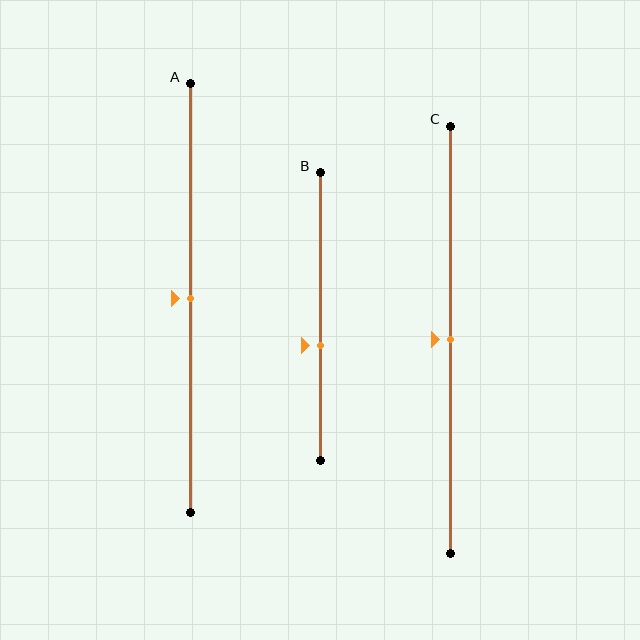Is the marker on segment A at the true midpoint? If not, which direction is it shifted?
Yes, the marker on segment A is at the true midpoint.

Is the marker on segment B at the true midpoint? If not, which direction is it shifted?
No, the marker on segment B is shifted downward by about 10% of the segment length.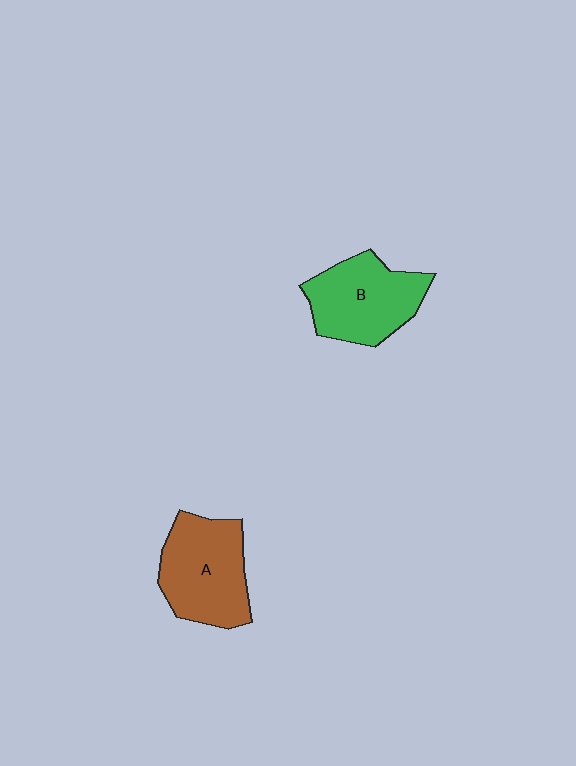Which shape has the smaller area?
Shape B (green).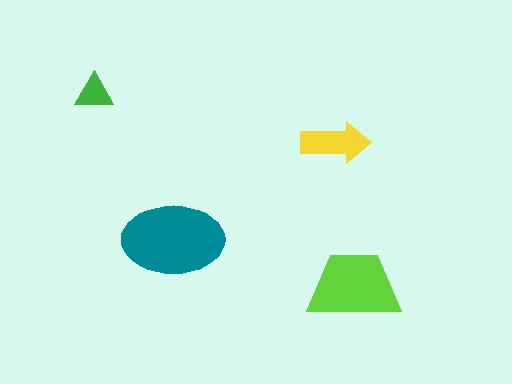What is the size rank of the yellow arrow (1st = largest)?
3rd.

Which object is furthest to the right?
The lime trapezoid is rightmost.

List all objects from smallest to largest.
The green triangle, the yellow arrow, the lime trapezoid, the teal ellipse.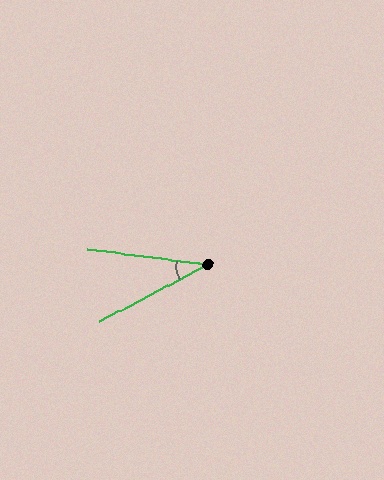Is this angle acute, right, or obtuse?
It is acute.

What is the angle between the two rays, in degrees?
Approximately 35 degrees.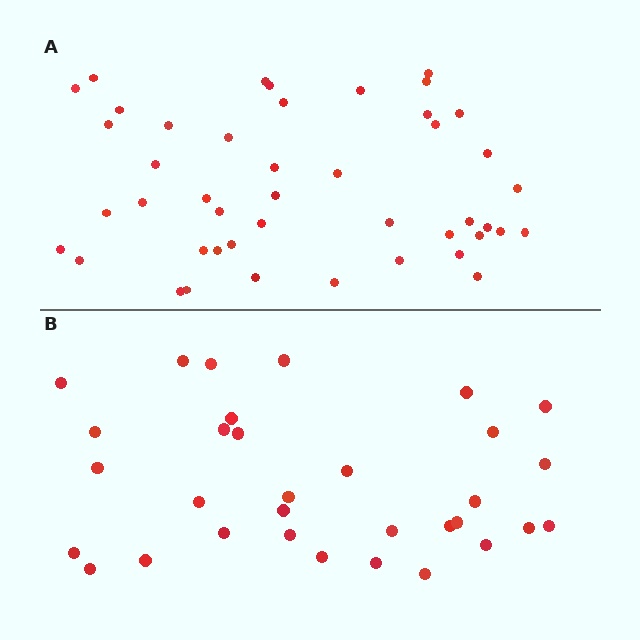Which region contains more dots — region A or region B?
Region A (the top region) has more dots.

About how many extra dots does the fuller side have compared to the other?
Region A has approximately 15 more dots than region B.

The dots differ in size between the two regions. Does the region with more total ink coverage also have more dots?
No. Region B has more total ink coverage because its dots are larger, but region A actually contains more individual dots. Total area can be misleading — the number of items is what matters here.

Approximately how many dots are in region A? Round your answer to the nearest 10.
About 40 dots. (The exact count is 45, which rounds to 40.)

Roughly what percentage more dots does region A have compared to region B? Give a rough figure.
About 40% more.